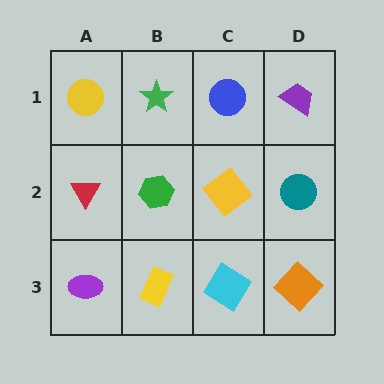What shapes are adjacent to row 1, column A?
A red triangle (row 2, column A), a green star (row 1, column B).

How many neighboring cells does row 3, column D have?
2.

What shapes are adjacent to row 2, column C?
A blue circle (row 1, column C), a cyan diamond (row 3, column C), a green hexagon (row 2, column B), a teal circle (row 2, column D).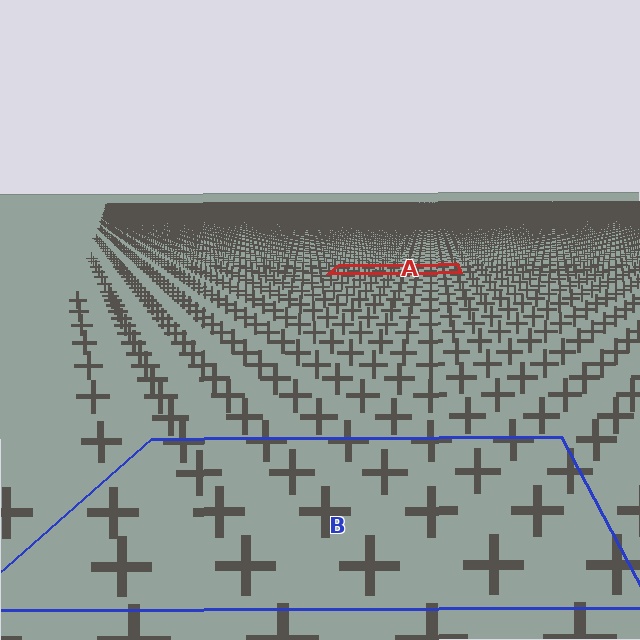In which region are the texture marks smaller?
The texture marks are smaller in region A, because it is farther away.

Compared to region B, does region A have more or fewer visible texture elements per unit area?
Region A has more texture elements per unit area — they are packed more densely because it is farther away.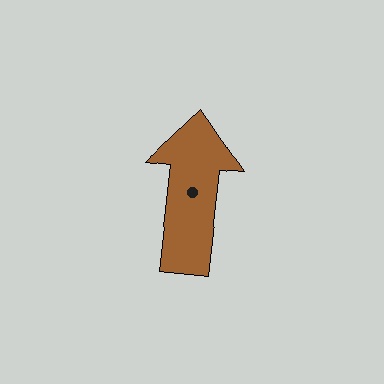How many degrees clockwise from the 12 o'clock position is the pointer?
Approximately 6 degrees.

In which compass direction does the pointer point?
North.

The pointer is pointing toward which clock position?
Roughly 12 o'clock.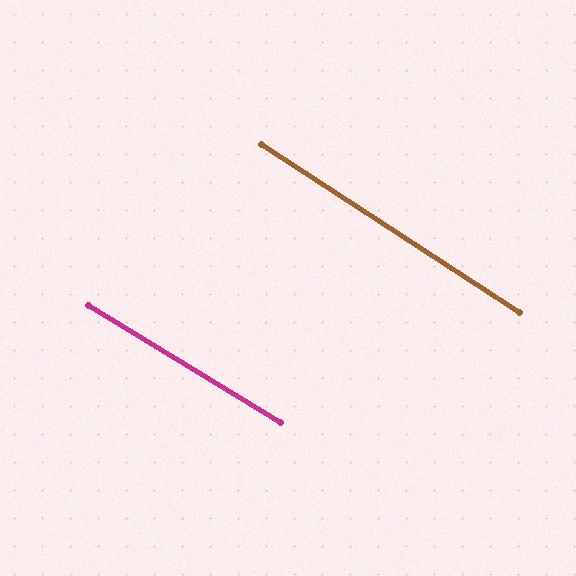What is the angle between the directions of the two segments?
Approximately 2 degrees.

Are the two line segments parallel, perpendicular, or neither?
Parallel — their directions differ by only 1.6°.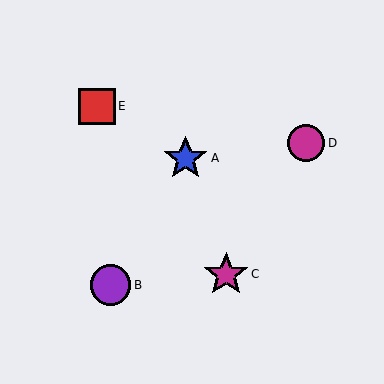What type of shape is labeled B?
Shape B is a purple circle.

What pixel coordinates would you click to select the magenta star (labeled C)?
Click at (226, 274) to select the magenta star C.